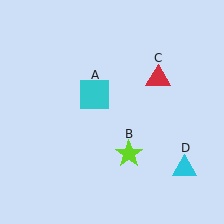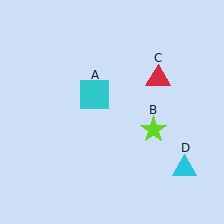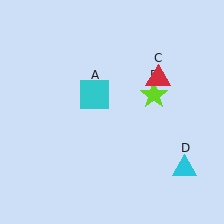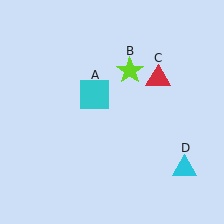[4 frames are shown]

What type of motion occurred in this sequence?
The lime star (object B) rotated counterclockwise around the center of the scene.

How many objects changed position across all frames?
1 object changed position: lime star (object B).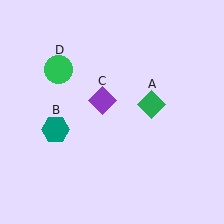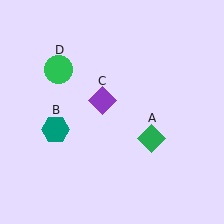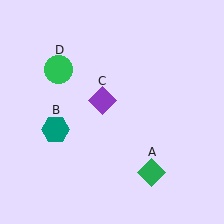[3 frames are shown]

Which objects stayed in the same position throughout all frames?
Teal hexagon (object B) and purple diamond (object C) and green circle (object D) remained stationary.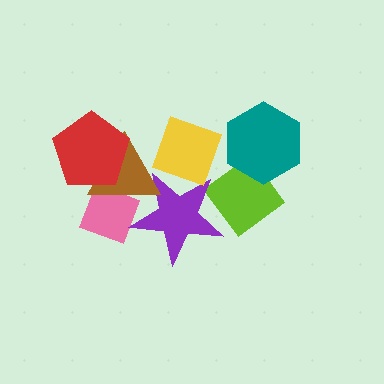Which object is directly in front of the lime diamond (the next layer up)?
The teal hexagon is directly in front of the lime diamond.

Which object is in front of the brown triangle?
The red pentagon is in front of the brown triangle.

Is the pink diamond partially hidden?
Yes, it is partially covered by another shape.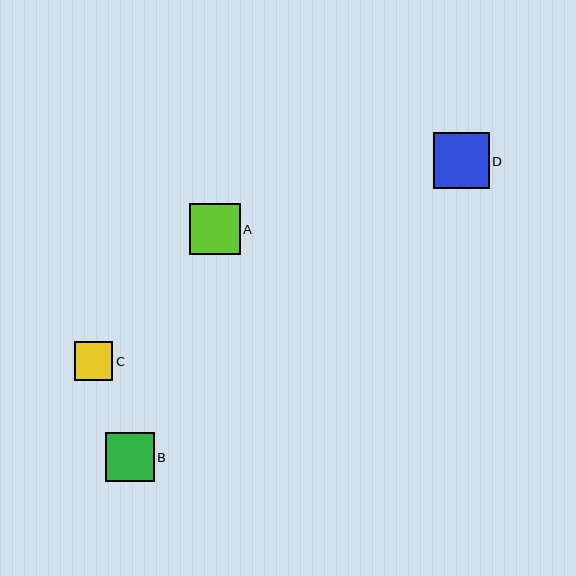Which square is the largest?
Square D is the largest with a size of approximately 56 pixels.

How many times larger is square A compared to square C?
Square A is approximately 1.3 times the size of square C.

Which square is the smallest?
Square C is the smallest with a size of approximately 38 pixels.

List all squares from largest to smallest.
From largest to smallest: D, A, B, C.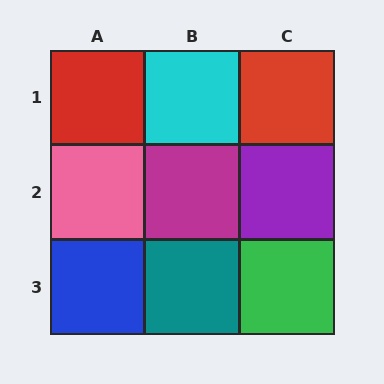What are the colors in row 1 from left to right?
Red, cyan, red.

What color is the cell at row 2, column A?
Pink.